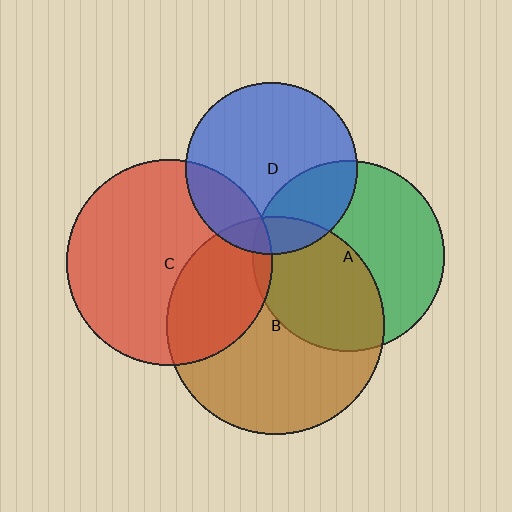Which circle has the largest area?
Circle B (brown).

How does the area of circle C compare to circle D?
Approximately 1.4 times.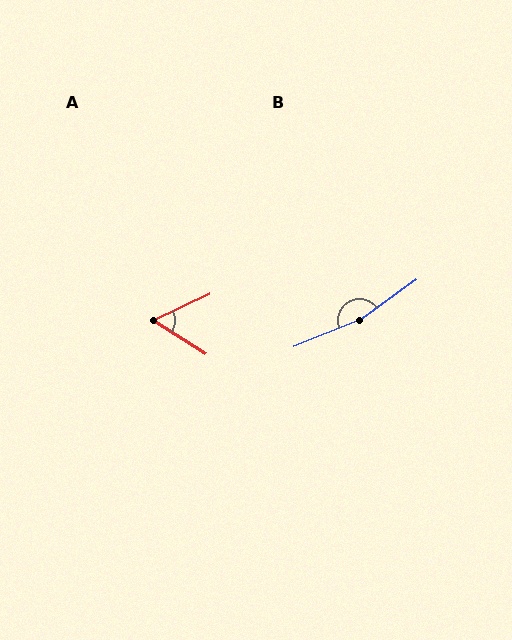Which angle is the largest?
B, at approximately 166 degrees.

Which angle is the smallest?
A, at approximately 58 degrees.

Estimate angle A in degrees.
Approximately 58 degrees.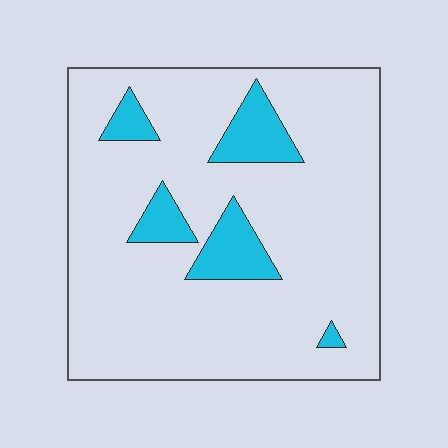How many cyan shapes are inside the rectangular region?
5.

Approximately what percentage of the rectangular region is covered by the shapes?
Approximately 15%.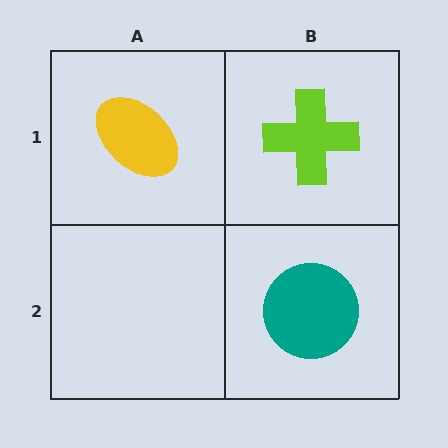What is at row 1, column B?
A lime cross.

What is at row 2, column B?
A teal circle.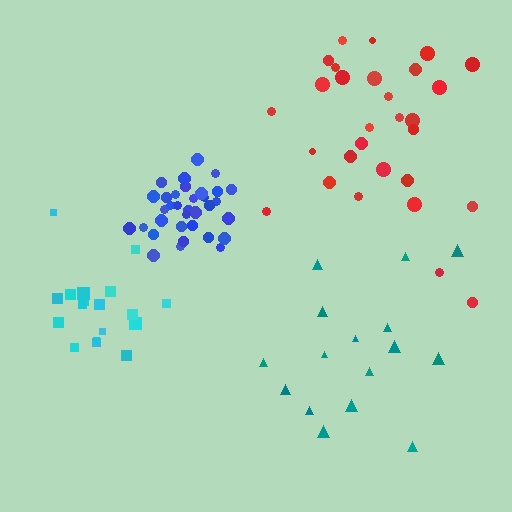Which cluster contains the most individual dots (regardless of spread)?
Blue (34).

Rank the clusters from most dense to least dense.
blue, cyan, red, teal.